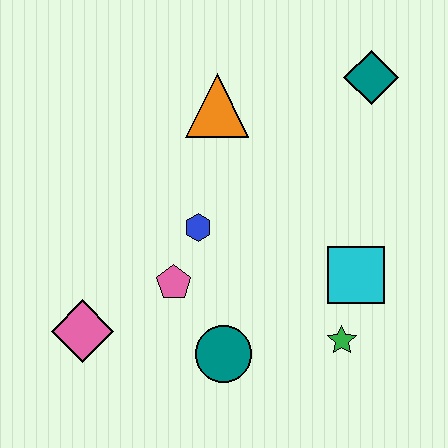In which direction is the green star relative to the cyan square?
The green star is below the cyan square.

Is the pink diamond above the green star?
Yes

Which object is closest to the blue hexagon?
The pink pentagon is closest to the blue hexagon.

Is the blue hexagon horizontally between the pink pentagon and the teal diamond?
Yes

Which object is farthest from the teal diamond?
The pink diamond is farthest from the teal diamond.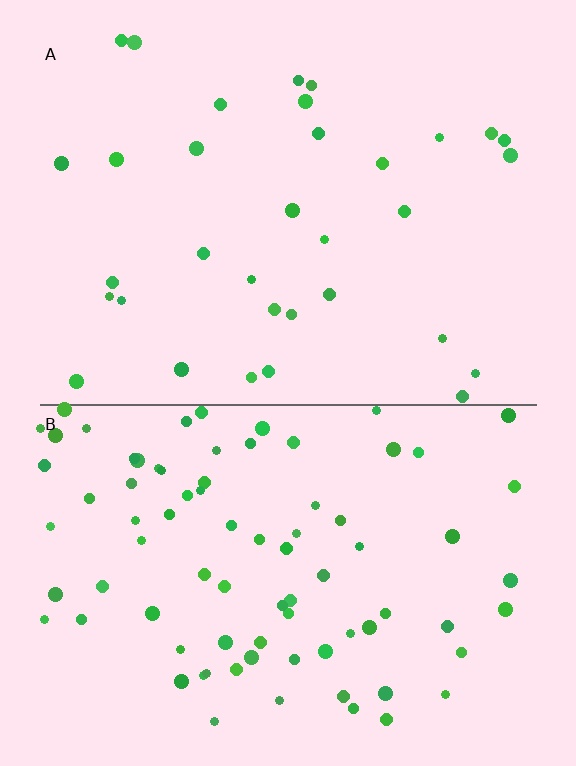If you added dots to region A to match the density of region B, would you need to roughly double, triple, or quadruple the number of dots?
Approximately double.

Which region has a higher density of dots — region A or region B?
B (the bottom).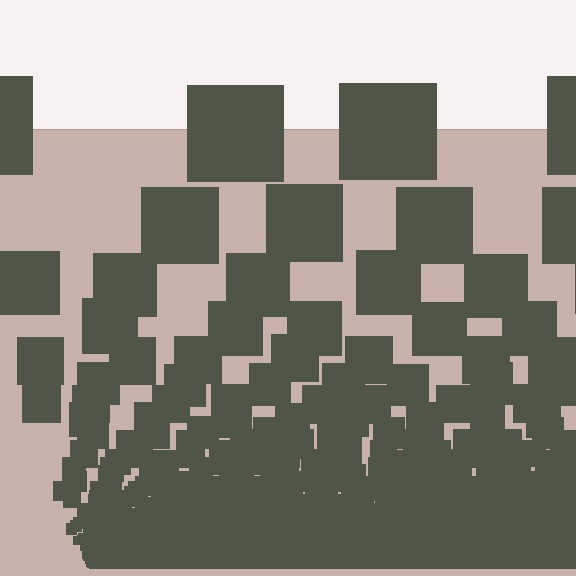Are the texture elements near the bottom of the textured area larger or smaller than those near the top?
Smaller. The gradient is inverted — elements near the bottom are smaller and denser.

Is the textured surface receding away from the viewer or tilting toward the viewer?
The surface appears to tilt toward the viewer. Texture elements get larger and sparser toward the top.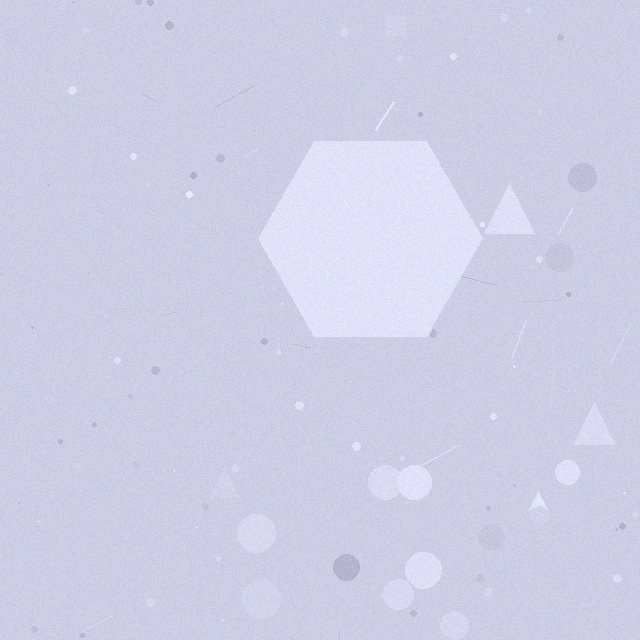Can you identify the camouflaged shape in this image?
The camouflaged shape is a hexagon.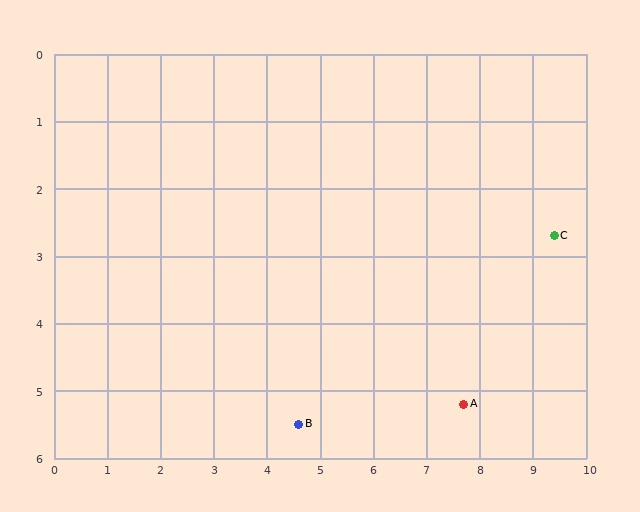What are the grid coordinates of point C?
Point C is at approximately (9.4, 2.7).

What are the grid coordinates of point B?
Point B is at approximately (4.6, 5.5).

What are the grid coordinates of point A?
Point A is at approximately (7.7, 5.2).